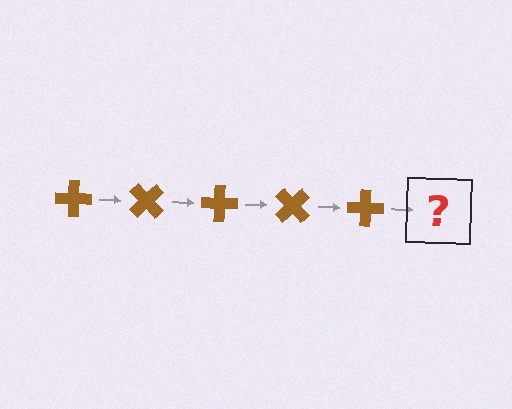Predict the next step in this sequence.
The next step is a brown cross rotated 225 degrees.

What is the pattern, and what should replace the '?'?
The pattern is that the cross rotates 45 degrees each step. The '?' should be a brown cross rotated 225 degrees.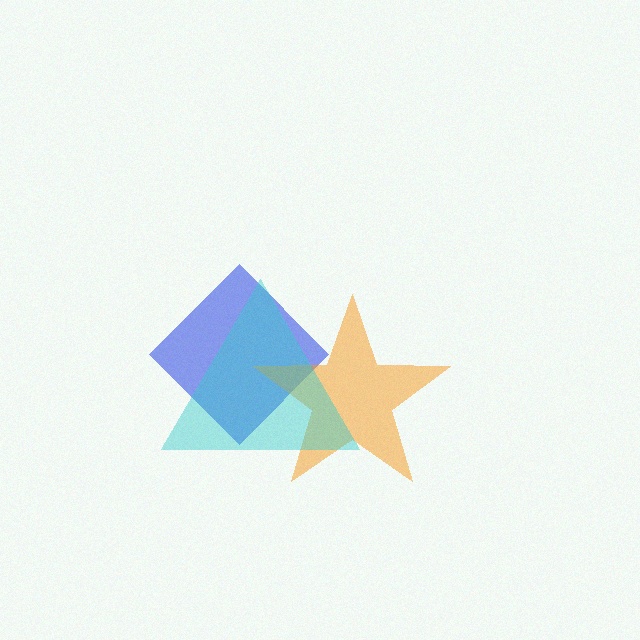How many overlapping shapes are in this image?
There are 3 overlapping shapes in the image.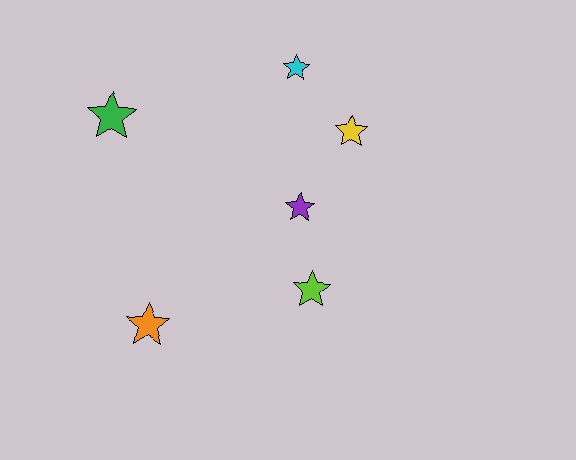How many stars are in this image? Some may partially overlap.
There are 6 stars.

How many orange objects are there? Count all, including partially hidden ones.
There is 1 orange object.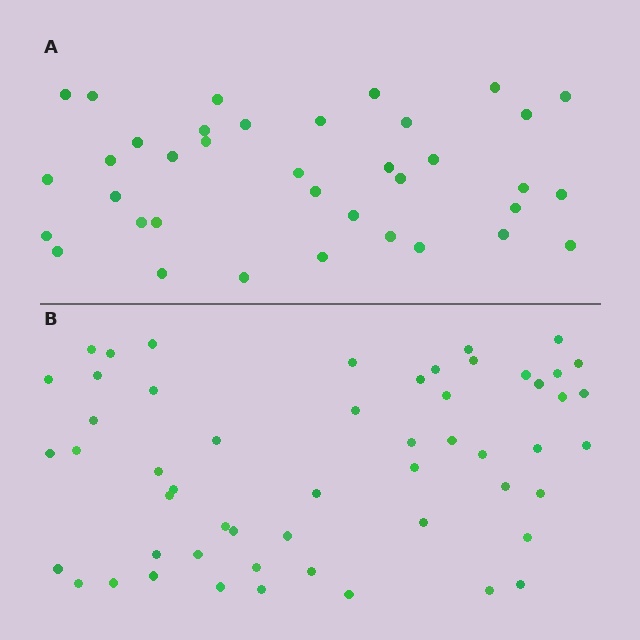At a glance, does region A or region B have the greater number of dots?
Region B (the bottom region) has more dots.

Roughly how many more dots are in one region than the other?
Region B has approximately 15 more dots than region A.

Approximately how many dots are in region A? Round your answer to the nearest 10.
About 40 dots. (The exact count is 37, which rounds to 40.)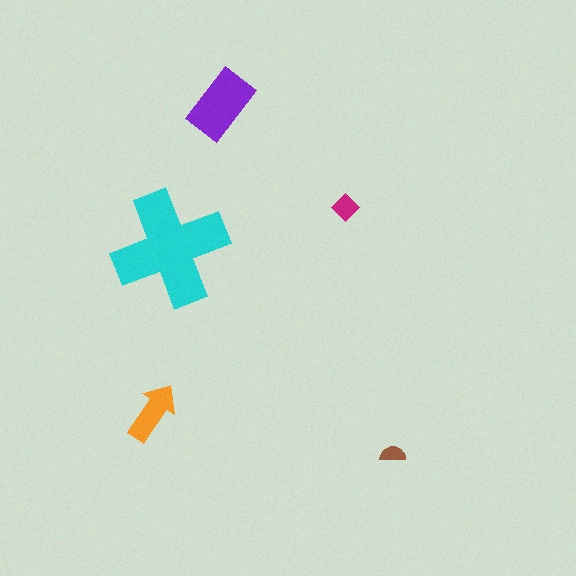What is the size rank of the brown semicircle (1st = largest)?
5th.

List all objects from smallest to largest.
The brown semicircle, the magenta diamond, the orange arrow, the purple rectangle, the cyan cross.